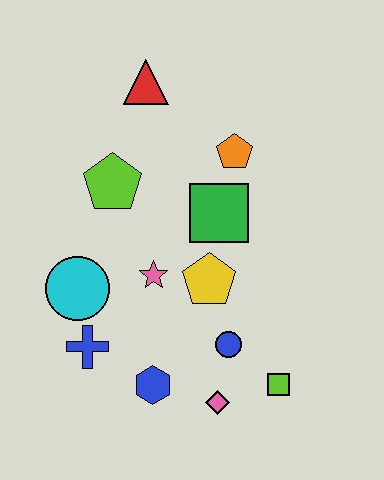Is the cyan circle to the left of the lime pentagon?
Yes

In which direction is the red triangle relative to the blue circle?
The red triangle is above the blue circle.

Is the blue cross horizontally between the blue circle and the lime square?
No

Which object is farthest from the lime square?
The red triangle is farthest from the lime square.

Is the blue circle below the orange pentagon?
Yes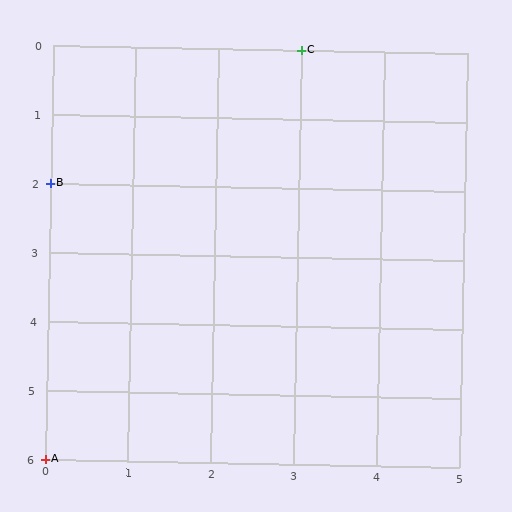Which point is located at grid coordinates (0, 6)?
Point A is at (0, 6).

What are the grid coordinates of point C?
Point C is at grid coordinates (3, 0).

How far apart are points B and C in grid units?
Points B and C are 3 columns and 2 rows apart (about 3.6 grid units diagonally).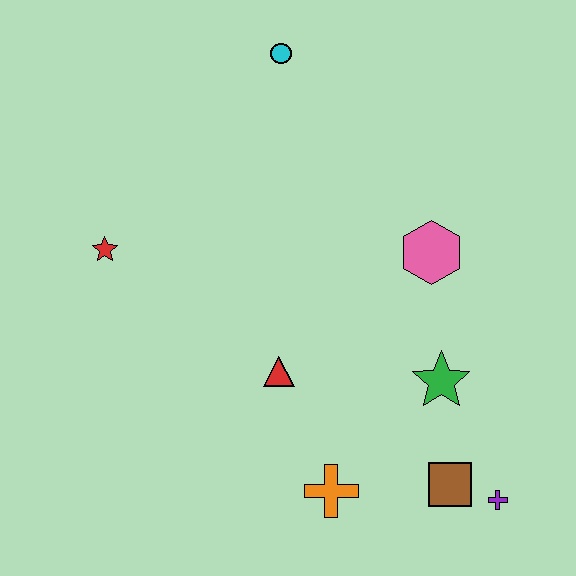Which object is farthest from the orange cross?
The cyan circle is farthest from the orange cross.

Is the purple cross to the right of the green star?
Yes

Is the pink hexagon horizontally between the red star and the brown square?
Yes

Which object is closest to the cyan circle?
The pink hexagon is closest to the cyan circle.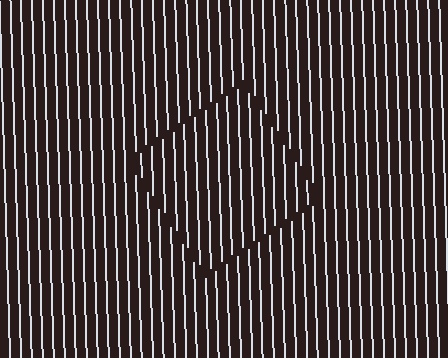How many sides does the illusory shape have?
4 sides — the line-ends trace a square.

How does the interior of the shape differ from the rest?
The interior of the shape contains the same grating, shifted by half a period — the contour is defined by the phase discontinuity where line-ends from the inner and outer gratings abut.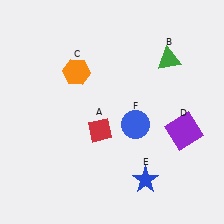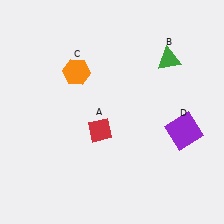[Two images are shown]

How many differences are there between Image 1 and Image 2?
There are 2 differences between the two images.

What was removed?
The blue star (E), the blue circle (F) were removed in Image 2.